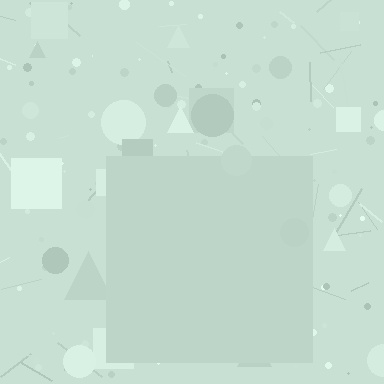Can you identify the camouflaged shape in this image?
The camouflaged shape is a square.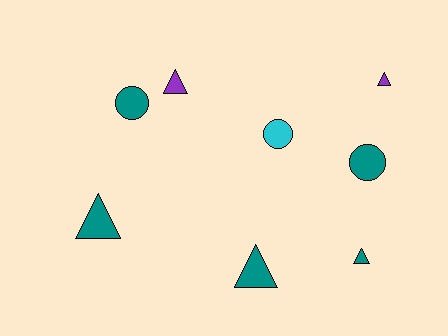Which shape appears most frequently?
Triangle, with 5 objects.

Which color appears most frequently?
Teal, with 5 objects.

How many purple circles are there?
There are no purple circles.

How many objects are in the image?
There are 8 objects.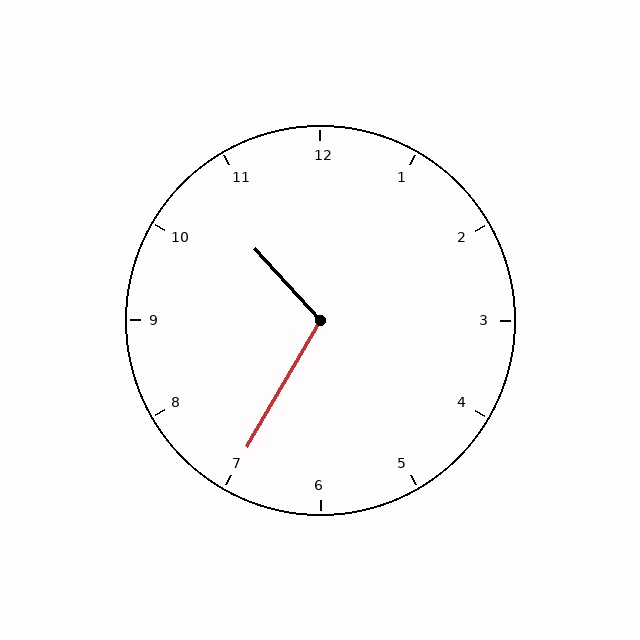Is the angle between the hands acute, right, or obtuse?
It is obtuse.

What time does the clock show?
10:35.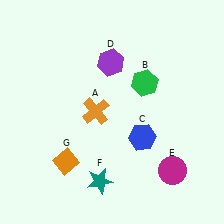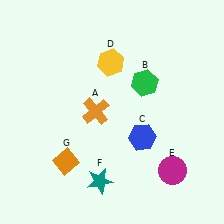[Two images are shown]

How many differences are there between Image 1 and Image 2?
There is 1 difference between the two images.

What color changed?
The hexagon (D) changed from purple in Image 1 to yellow in Image 2.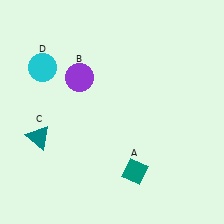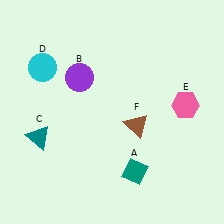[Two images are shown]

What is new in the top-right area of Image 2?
A pink hexagon (E) was added in the top-right area of Image 2.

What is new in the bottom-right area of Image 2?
A brown triangle (F) was added in the bottom-right area of Image 2.